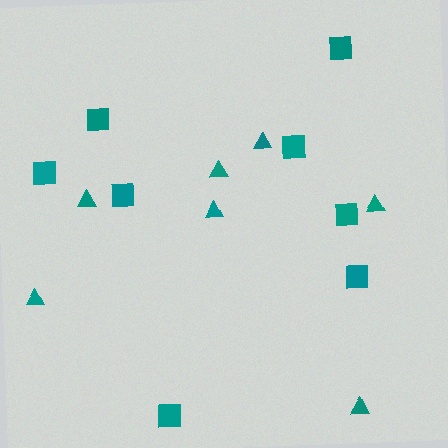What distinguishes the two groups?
There are 2 groups: one group of squares (8) and one group of triangles (7).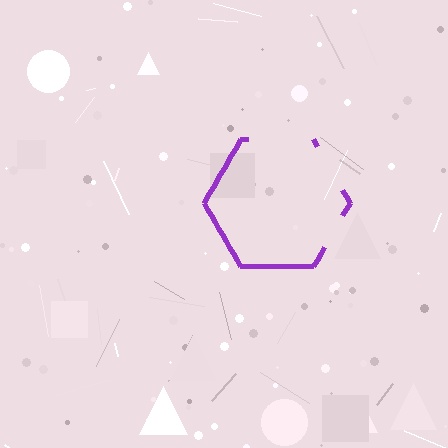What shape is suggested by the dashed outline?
The dashed outline suggests a hexagon.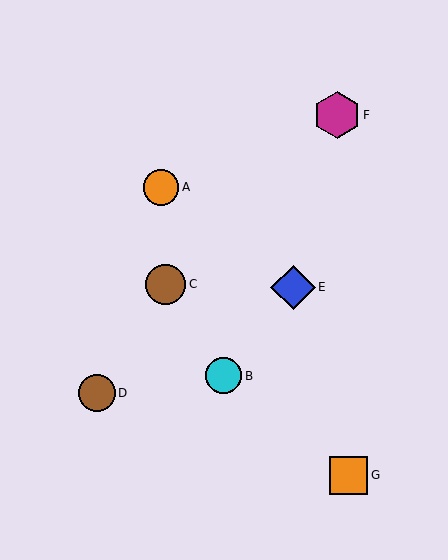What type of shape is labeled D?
Shape D is a brown circle.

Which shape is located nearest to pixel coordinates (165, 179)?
The orange circle (labeled A) at (161, 187) is nearest to that location.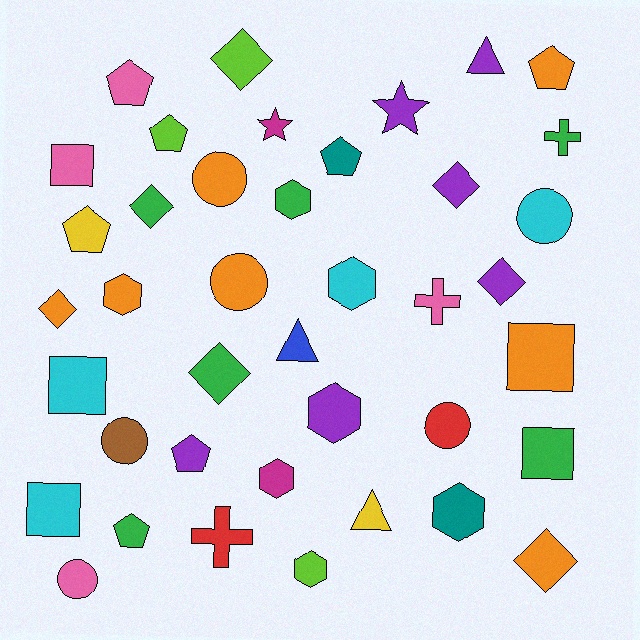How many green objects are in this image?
There are 6 green objects.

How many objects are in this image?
There are 40 objects.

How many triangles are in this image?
There are 3 triangles.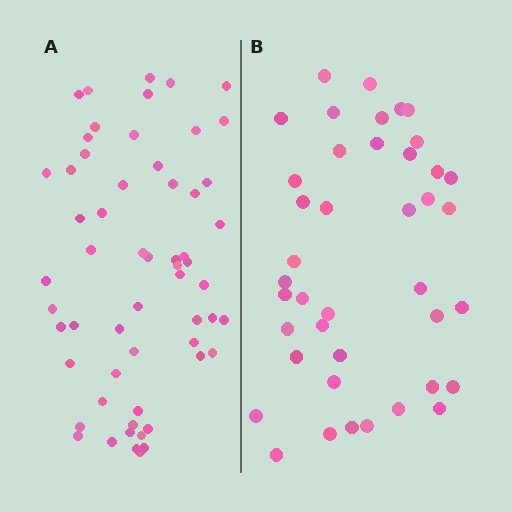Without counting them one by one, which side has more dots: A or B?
Region A (the left region) has more dots.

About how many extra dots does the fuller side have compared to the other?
Region A has approximately 15 more dots than region B.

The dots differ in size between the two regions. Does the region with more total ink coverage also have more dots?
No. Region B has more total ink coverage because its dots are larger, but region A actually contains more individual dots. Total area can be misleading — the number of items is what matters here.